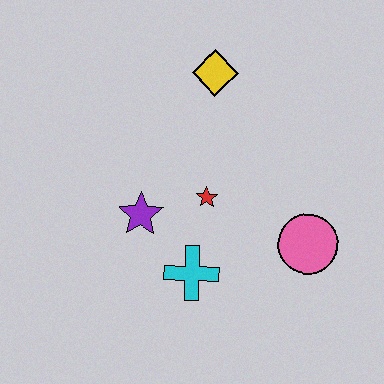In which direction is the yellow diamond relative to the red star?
The yellow diamond is above the red star.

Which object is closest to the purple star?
The red star is closest to the purple star.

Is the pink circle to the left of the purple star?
No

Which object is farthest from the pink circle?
The yellow diamond is farthest from the pink circle.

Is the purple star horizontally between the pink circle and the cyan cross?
No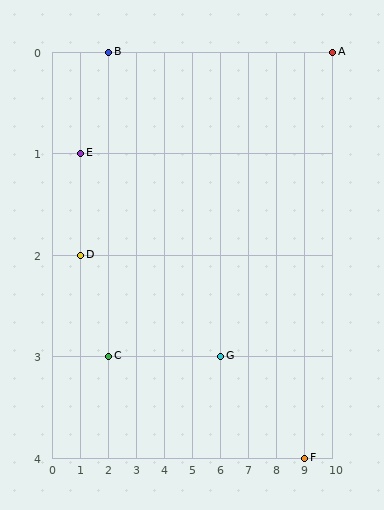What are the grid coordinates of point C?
Point C is at grid coordinates (2, 3).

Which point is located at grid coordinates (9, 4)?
Point F is at (9, 4).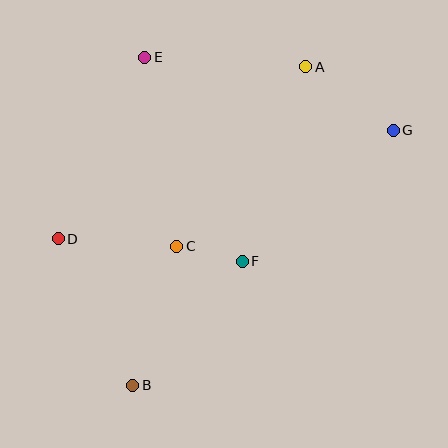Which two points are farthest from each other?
Points B and G are farthest from each other.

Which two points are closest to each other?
Points C and F are closest to each other.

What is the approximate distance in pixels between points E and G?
The distance between E and G is approximately 259 pixels.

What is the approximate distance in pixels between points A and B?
The distance between A and B is approximately 362 pixels.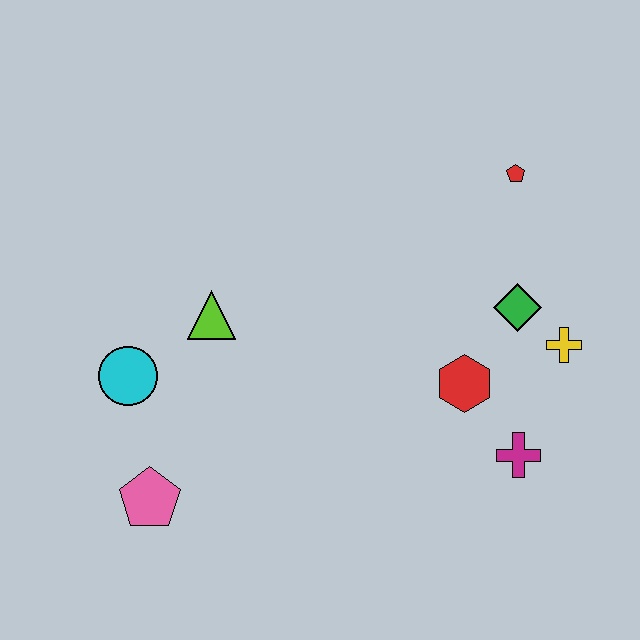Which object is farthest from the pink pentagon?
The red pentagon is farthest from the pink pentagon.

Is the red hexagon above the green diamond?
No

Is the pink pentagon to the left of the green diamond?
Yes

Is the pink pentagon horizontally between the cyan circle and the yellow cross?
Yes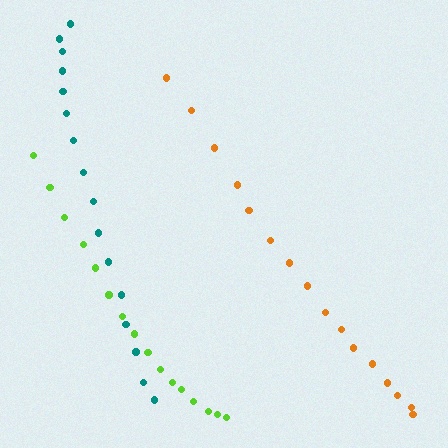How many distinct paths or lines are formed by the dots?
There are 3 distinct paths.